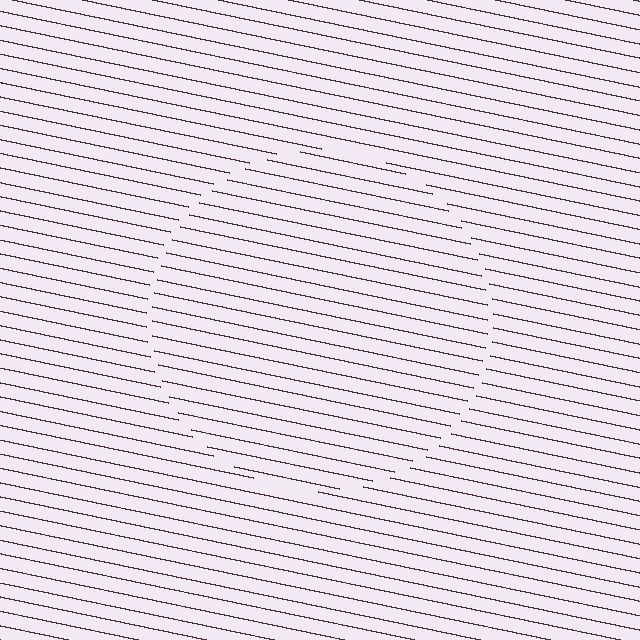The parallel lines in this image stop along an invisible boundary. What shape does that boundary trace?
An illusory circle. The interior of the shape contains the same grating, shifted by half a period — the contour is defined by the phase discontinuity where line-ends from the inner and outer gratings abut.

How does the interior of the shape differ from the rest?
The interior of the shape contains the same grating, shifted by half a period — the contour is defined by the phase discontinuity where line-ends from the inner and outer gratings abut.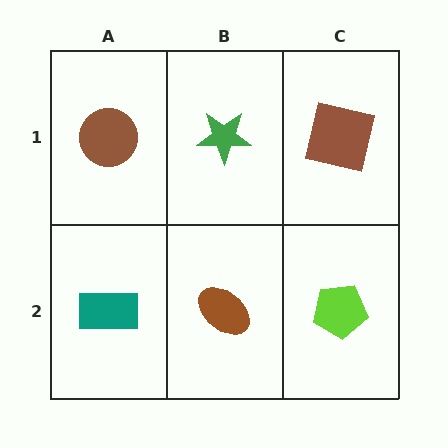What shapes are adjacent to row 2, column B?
A green star (row 1, column B), a teal rectangle (row 2, column A), a lime pentagon (row 2, column C).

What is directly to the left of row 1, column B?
A brown circle.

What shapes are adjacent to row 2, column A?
A brown circle (row 1, column A), a brown ellipse (row 2, column B).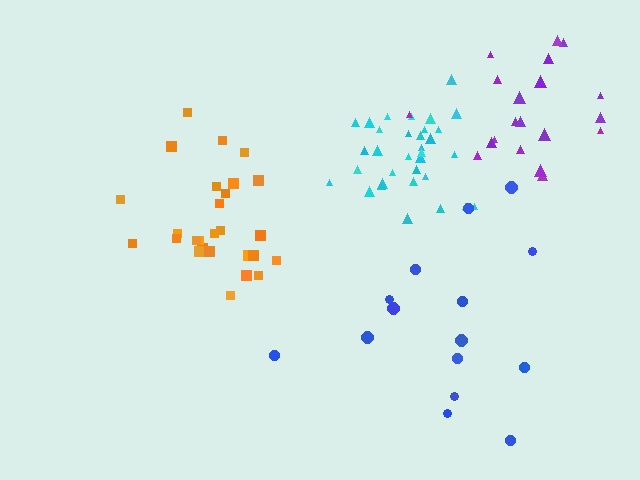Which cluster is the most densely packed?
Cyan.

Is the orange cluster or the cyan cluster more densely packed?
Cyan.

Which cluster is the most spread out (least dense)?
Blue.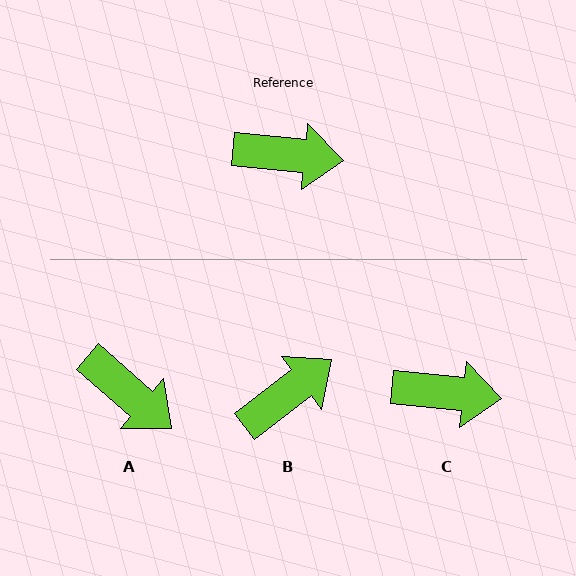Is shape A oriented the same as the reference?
No, it is off by about 35 degrees.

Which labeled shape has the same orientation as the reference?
C.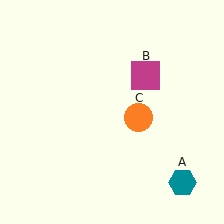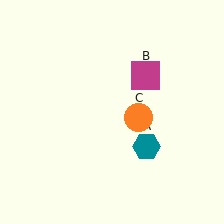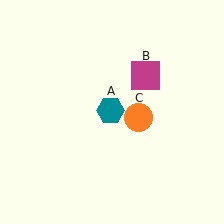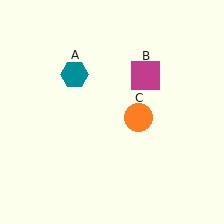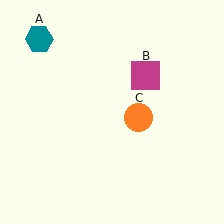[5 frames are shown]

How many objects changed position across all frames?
1 object changed position: teal hexagon (object A).